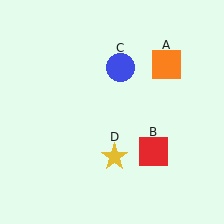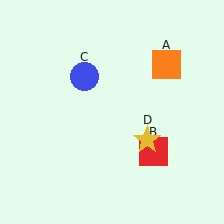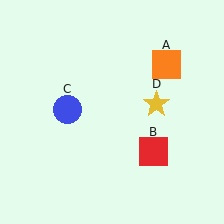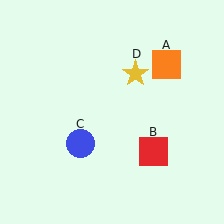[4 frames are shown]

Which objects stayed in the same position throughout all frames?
Orange square (object A) and red square (object B) remained stationary.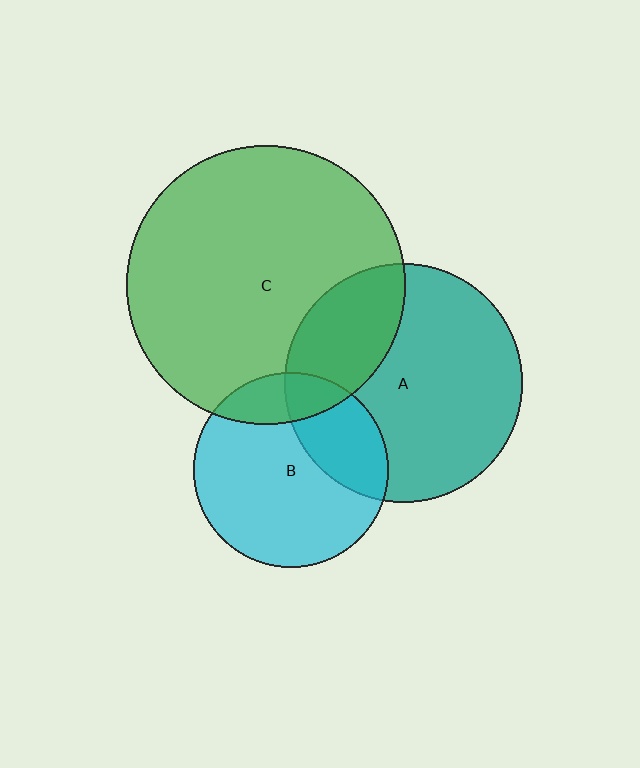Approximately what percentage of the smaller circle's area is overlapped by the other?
Approximately 15%.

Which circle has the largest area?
Circle C (green).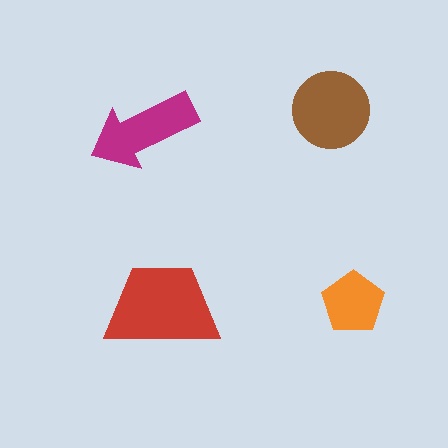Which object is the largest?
The red trapezoid.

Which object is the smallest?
The orange pentagon.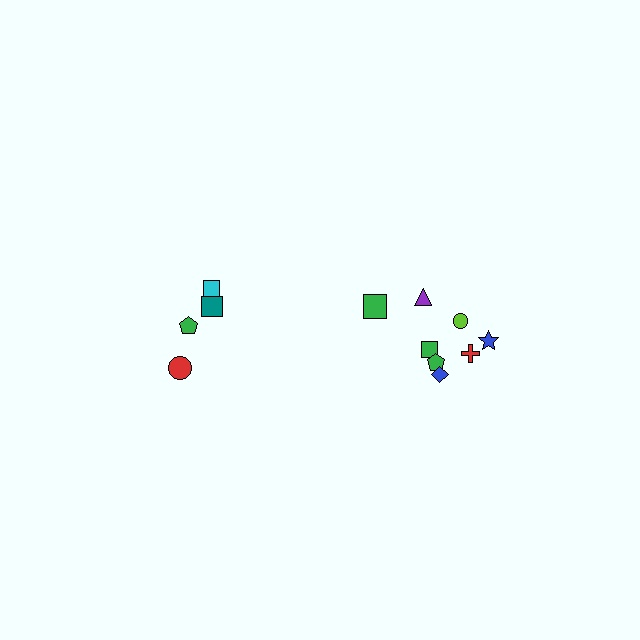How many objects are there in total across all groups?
There are 12 objects.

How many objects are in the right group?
There are 8 objects.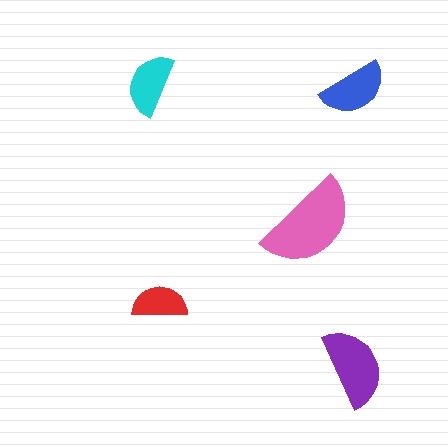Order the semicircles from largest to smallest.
the pink one, the purple one, the blue one, the cyan one, the red one.